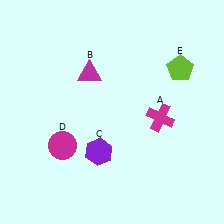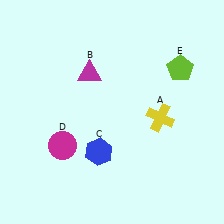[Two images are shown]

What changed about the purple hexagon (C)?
In Image 1, C is purple. In Image 2, it changed to blue.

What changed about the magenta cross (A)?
In Image 1, A is magenta. In Image 2, it changed to yellow.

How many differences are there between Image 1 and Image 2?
There are 2 differences between the two images.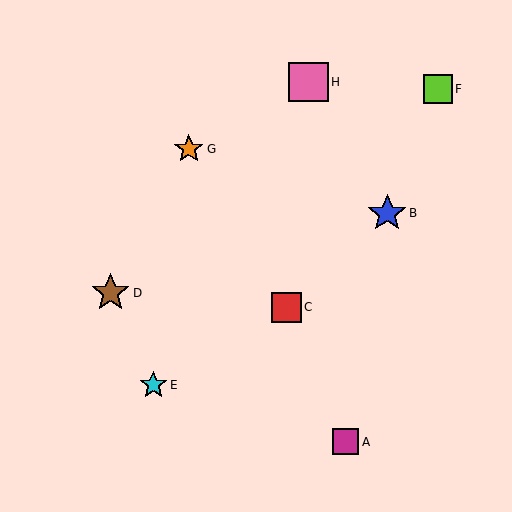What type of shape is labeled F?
Shape F is a lime square.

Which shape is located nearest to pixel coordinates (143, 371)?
The cyan star (labeled E) at (153, 385) is nearest to that location.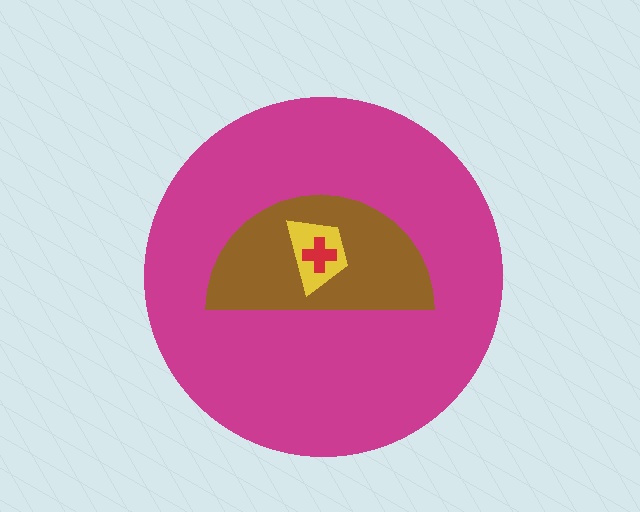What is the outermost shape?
The magenta circle.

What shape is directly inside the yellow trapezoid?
The red cross.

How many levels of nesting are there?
4.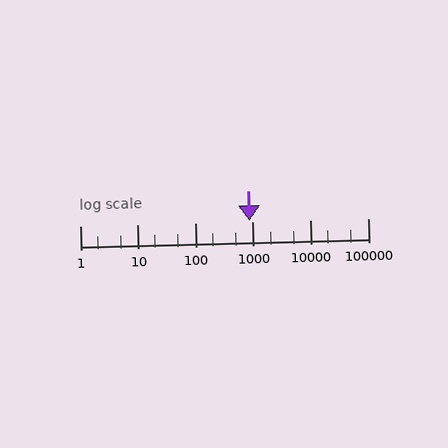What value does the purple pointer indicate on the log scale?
The pointer indicates approximately 870.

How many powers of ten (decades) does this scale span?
The scale spans 5 decades, from 1 to 100000.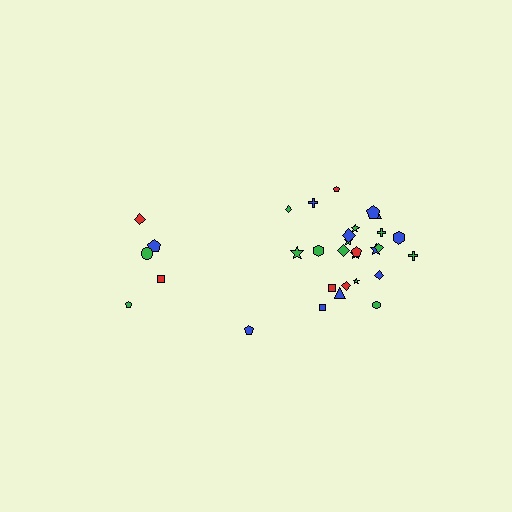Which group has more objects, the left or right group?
The right group.